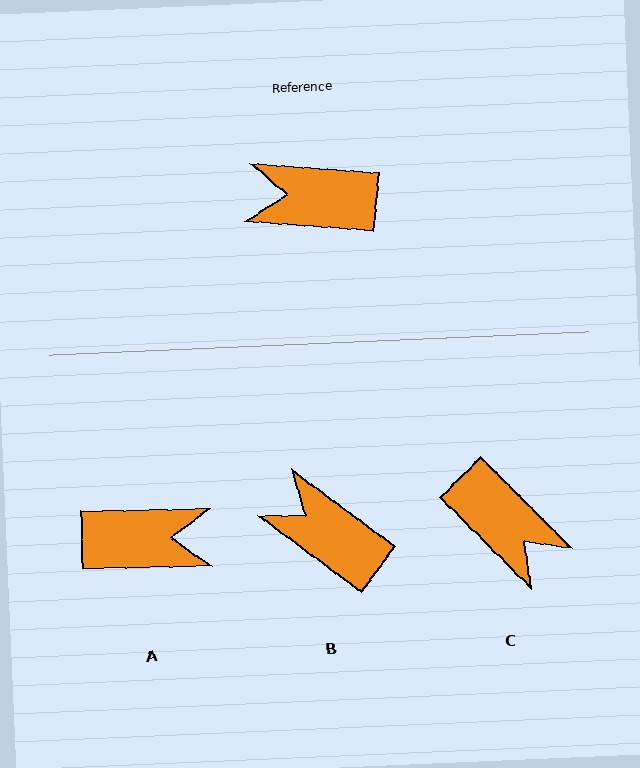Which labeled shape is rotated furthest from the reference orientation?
A, about 174 degrees away.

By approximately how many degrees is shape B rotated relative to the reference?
Approximately 32 degrees clockwise.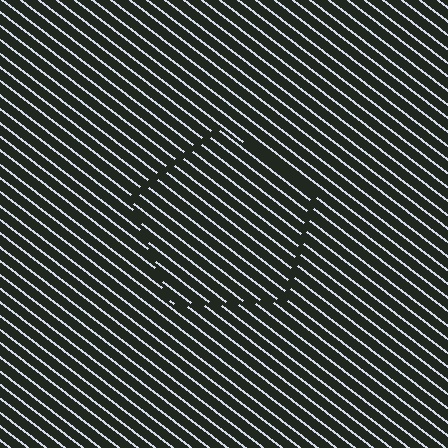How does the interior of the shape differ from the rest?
The interior of the shape contains the same grating, shifted by half a period — the contour is defined by the phase discontinuity where line-ends from the inner and outer gratings abut.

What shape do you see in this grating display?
An illusory pentagon. The interior of the shape contains the same grating, shifted by half a period — the contour is defined by the phase discontinuity where line-ends from the inner and outer gratings abut.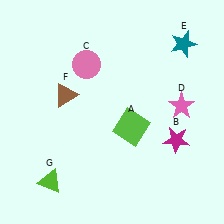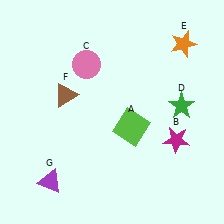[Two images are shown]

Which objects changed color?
D changed from pink to green. E changed from teal to orange. G changed from lime to purple.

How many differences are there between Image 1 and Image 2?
There are 3 differences between the two images.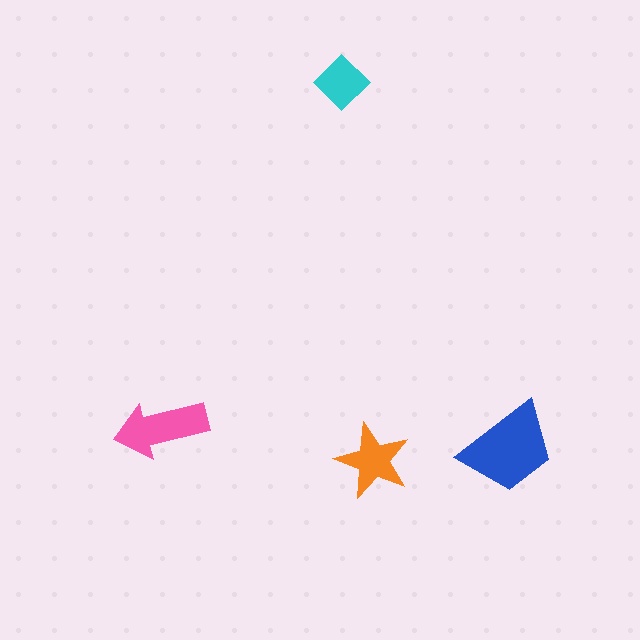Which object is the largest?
The blue trapezoid.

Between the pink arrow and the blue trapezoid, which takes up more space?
The blue trapezoid.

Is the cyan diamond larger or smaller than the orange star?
Smaller.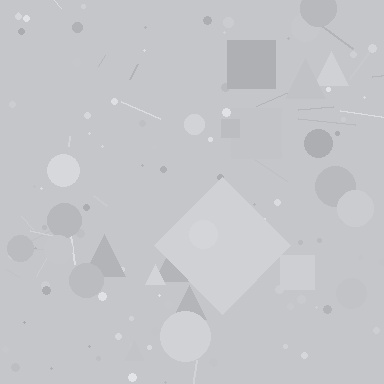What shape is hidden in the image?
A diamond is hidden in the image.